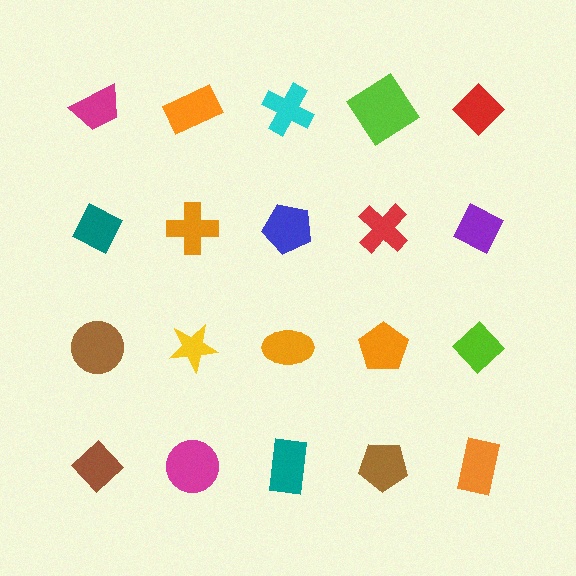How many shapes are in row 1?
5 shapes.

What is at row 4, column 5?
An orange rectangle.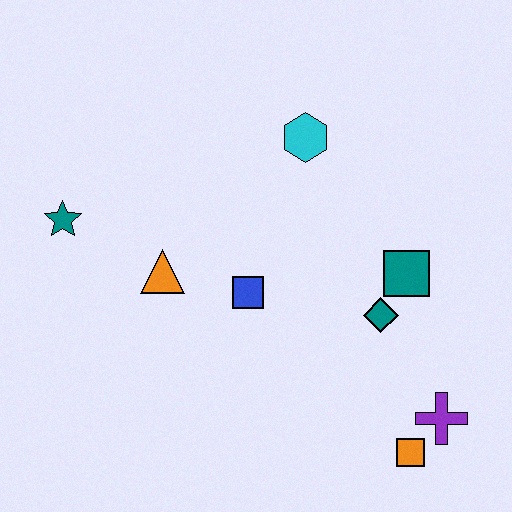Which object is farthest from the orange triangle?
The purple cross is farthest from the orange triangle.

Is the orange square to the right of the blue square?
Yes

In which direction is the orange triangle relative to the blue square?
The orange triangle is to the left of the blue square.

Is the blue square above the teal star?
No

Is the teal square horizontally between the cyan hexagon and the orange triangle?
No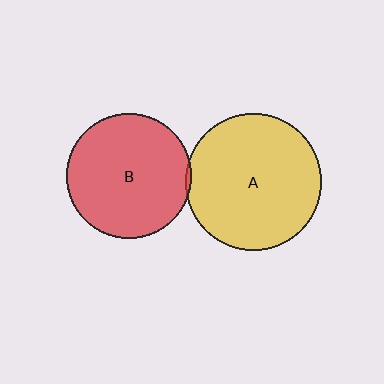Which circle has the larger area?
Circle A (yellow).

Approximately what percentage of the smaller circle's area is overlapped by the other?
Approximately 5%.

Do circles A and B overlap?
Yes.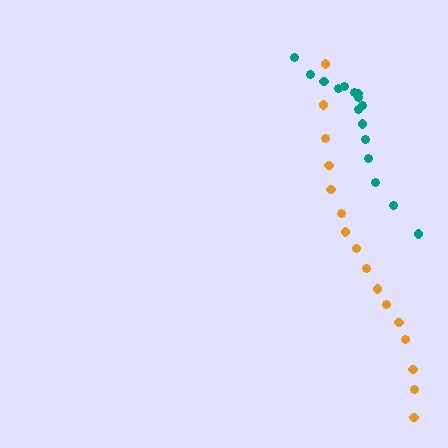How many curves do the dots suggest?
There are 2 distinct paths.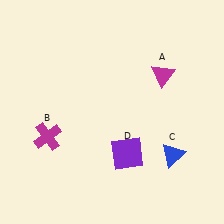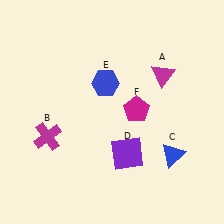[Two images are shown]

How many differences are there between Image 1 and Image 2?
There are 2 differences between the two images.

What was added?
A blue hexagon (E), a magenta pentagon (F) were added in Image 2.